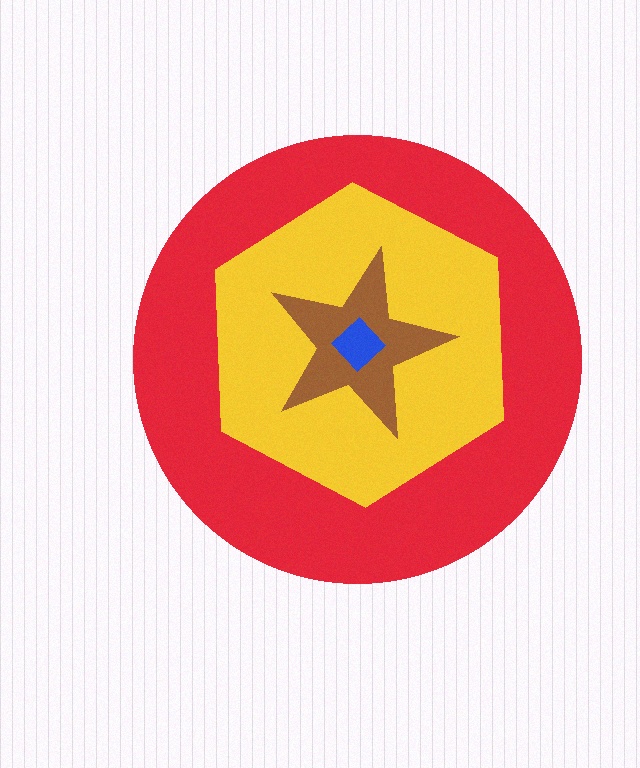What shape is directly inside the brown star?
The blue diamond.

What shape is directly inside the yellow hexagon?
The brown star.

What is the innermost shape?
The blue diamond.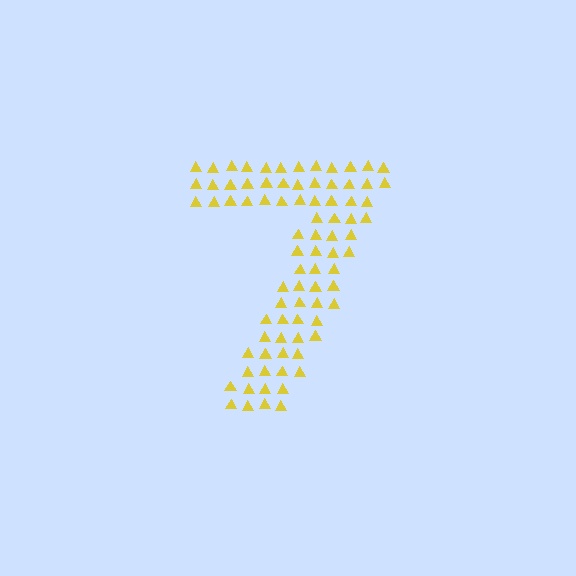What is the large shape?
The large shape is the digit 7.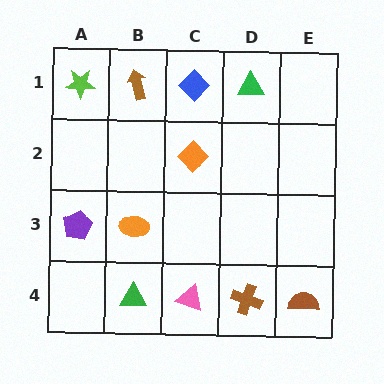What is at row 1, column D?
A green triangle.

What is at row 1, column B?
A brown arrow.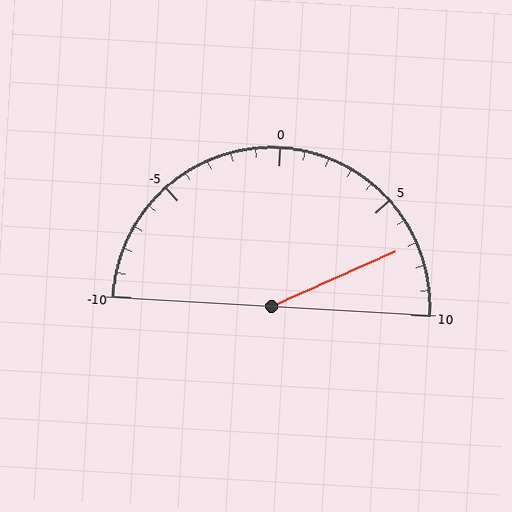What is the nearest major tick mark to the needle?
The nearest major tick mark is 5.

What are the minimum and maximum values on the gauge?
The gauge ranges from -10 to 10.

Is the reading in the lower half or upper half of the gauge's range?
The reading is in the upper half of the range (-10 to 10).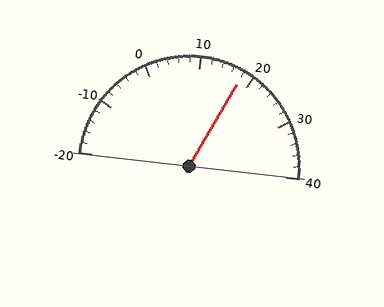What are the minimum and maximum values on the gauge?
The gauge ranges from -20 to 40.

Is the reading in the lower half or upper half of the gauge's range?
The reading is in the upper half of the range (-20 to 40).